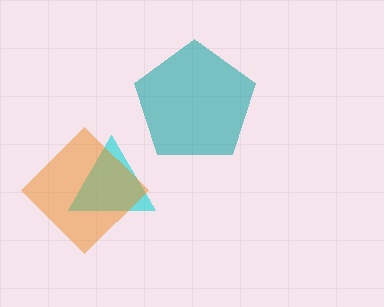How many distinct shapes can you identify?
There are 3 distinct shapes: a cyan triangle, an orange diamond, a teal pentagon.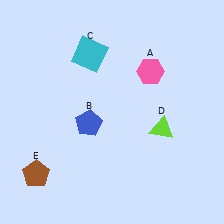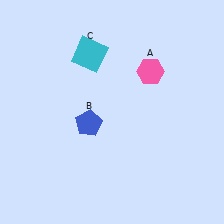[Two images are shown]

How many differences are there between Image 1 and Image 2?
There are 2 differences between the two images.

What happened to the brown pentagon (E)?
The brown pentagon (E) was removed in Image 2. It was in the bottom-left area of Image 1.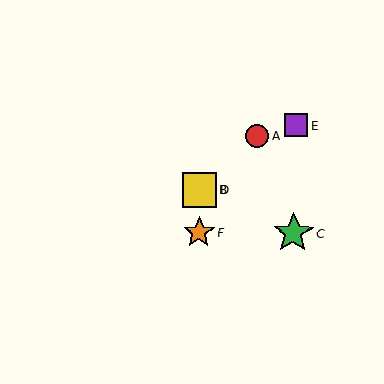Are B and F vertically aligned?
Yes, both are at x≈200.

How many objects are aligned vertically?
3 objects (B, D, F) are aligned vertically.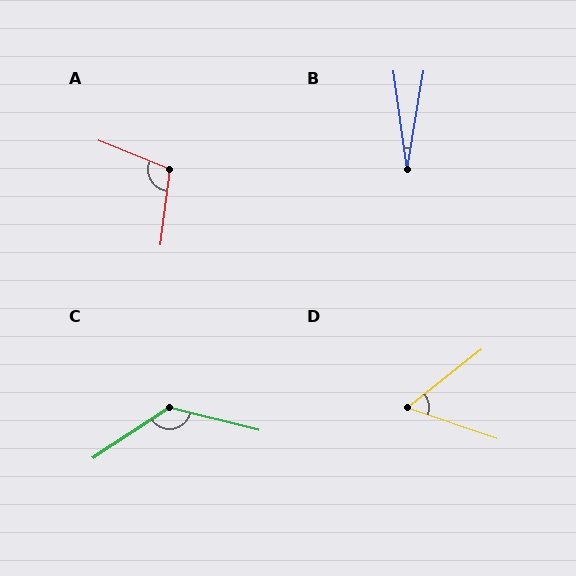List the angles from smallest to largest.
B (17°), D (57°), A (105°), C (132°).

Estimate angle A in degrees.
Approximately 105 degrees.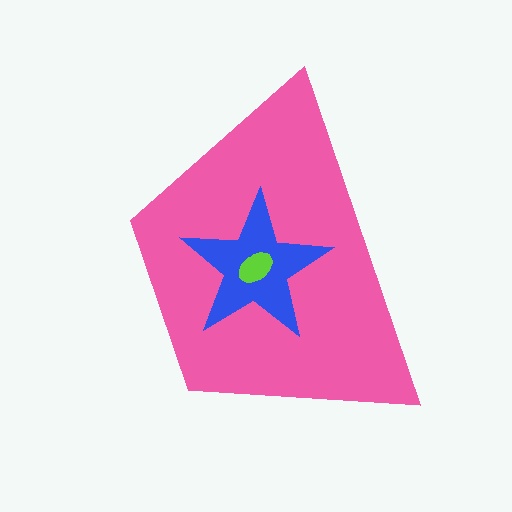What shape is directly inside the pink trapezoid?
The blue star.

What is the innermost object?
The lime ellipse.